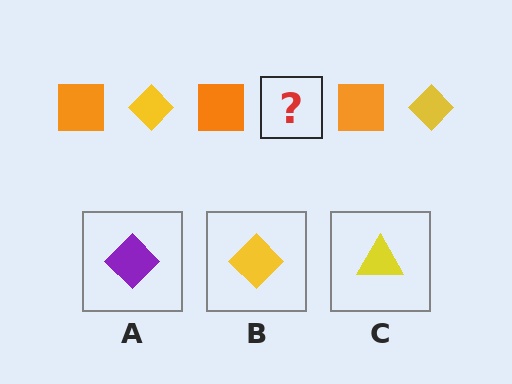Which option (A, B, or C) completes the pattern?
B.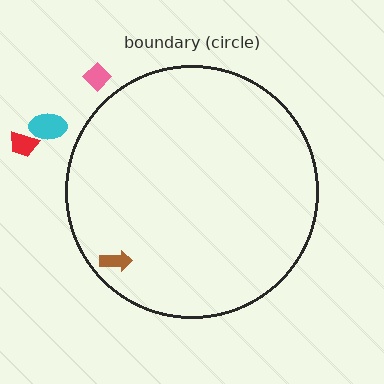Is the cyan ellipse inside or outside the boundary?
Outside.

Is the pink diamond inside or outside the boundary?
Outside.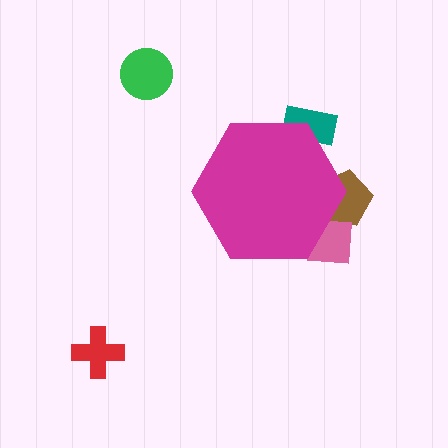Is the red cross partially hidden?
No, the red cross is fully visible.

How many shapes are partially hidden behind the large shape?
3 shapes are partially hidden.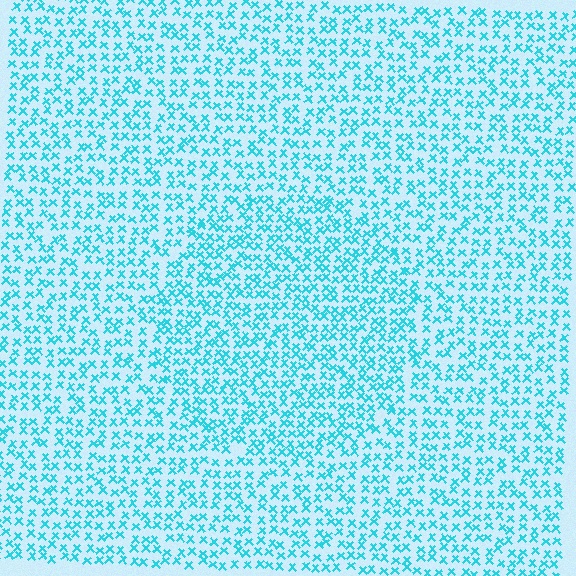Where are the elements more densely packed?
The elements are more densely packed inside the circle boundary.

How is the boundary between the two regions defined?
The boundary is defined by a change in element density (approximately 1.4x ratio). All elements are the same color, size, and shape.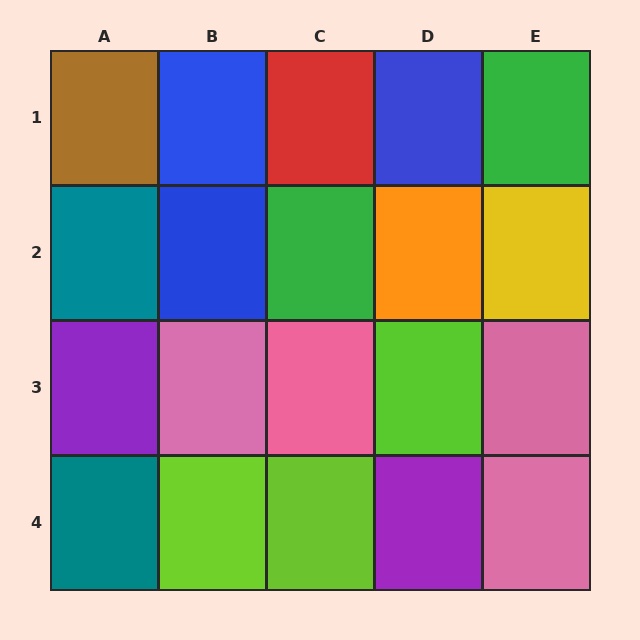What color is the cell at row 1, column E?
Green.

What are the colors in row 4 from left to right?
Teal, lime, lime, purple, pink.